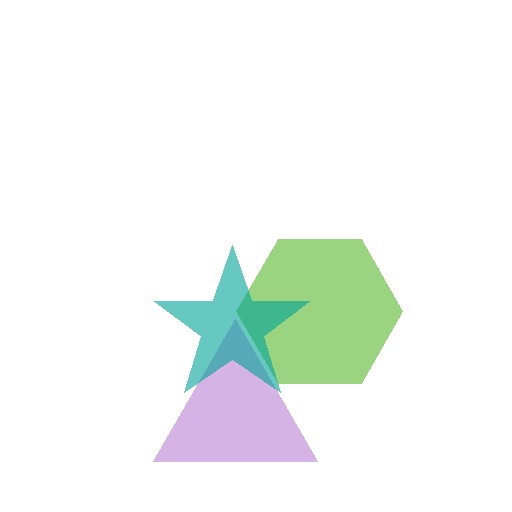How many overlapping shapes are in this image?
There are 3 overlapping shapes in the image.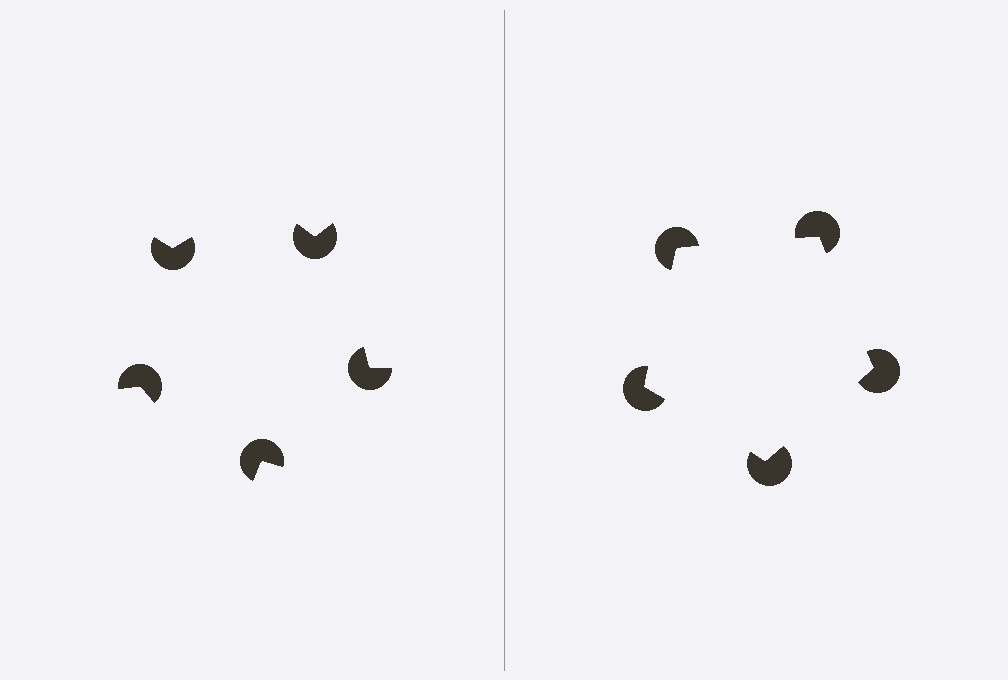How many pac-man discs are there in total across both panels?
10 — 5 on each side.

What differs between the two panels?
The pac-man discs are positioned identically on both sides; only the wedge orientations differ. On the right they align to a pentagon; on the left they are misaligned.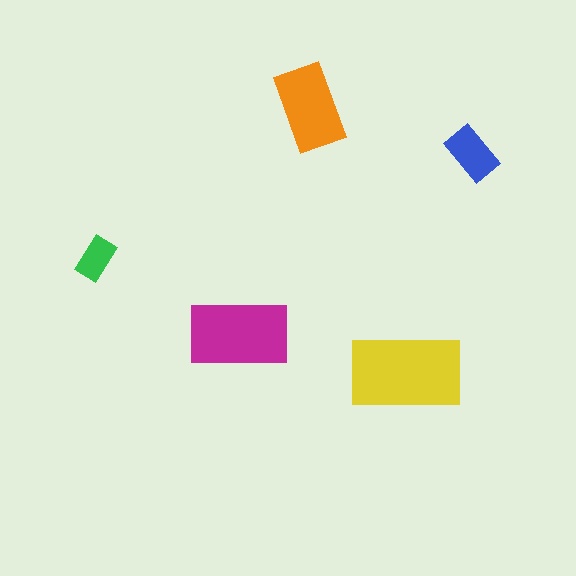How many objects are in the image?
There are 5 objects in the image.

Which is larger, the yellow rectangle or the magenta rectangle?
The yellow one.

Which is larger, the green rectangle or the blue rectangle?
The blue one.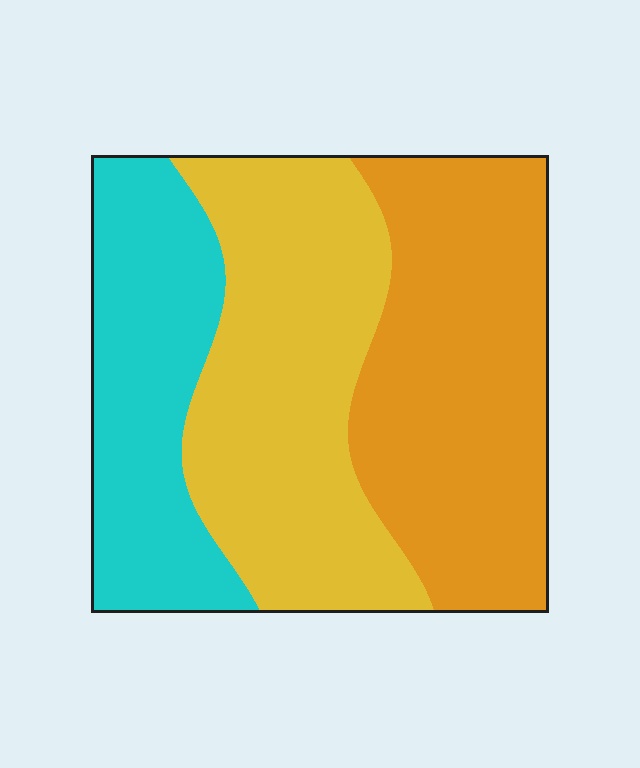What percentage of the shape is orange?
Orange takes up about three eighths (3/8) of the shape.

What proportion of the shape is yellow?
Yellow takes up about three eighths (3/8) of the shape.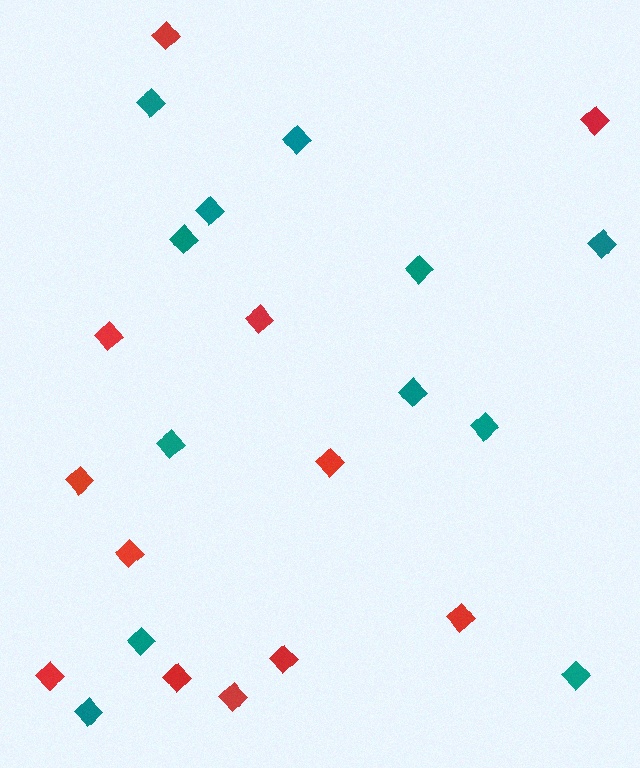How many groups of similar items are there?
There are 2 groups: one group of red diamonds (12) and one group of teal diamonds (12).